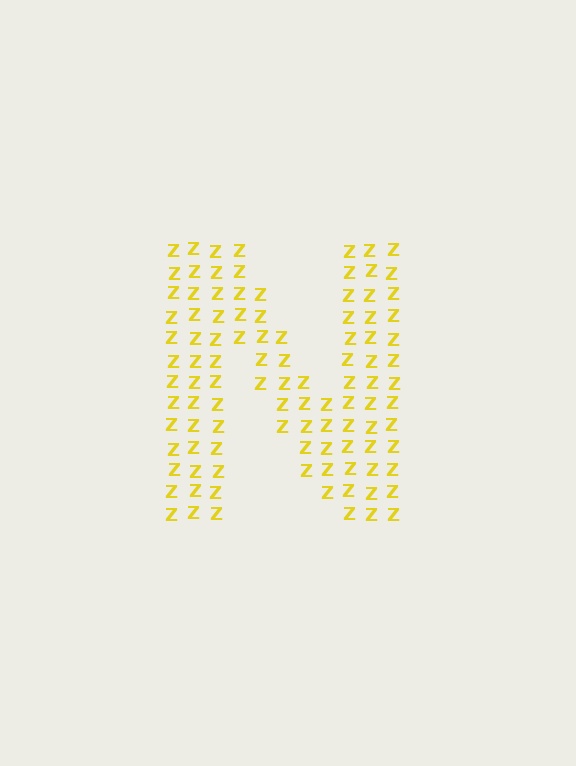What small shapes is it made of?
It is made of small letter Z's.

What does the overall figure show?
The overall figure shows the letter N.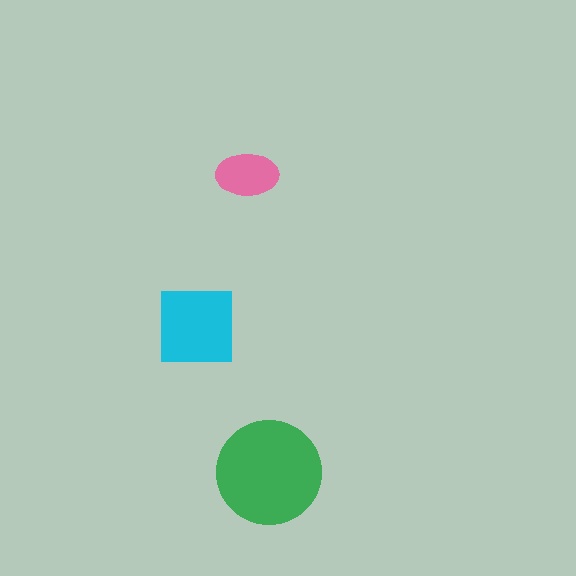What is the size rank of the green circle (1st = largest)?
1st.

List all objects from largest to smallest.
The green circle, the cyan square, the pink ellipse.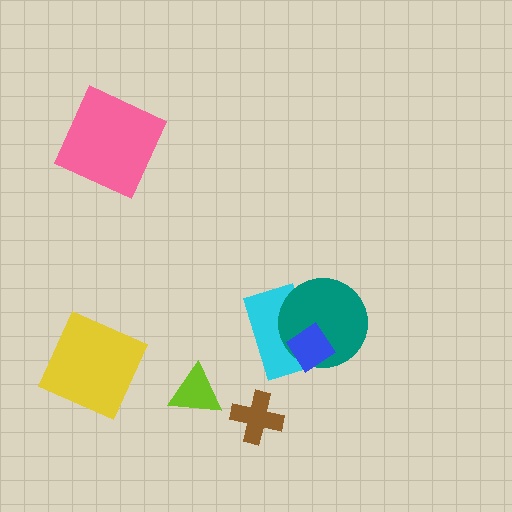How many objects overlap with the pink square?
0 objects overlap with the pink square.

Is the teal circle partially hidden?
Yes, it is partially covered by another shape.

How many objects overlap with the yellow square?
0 objects overlap with the yellow square.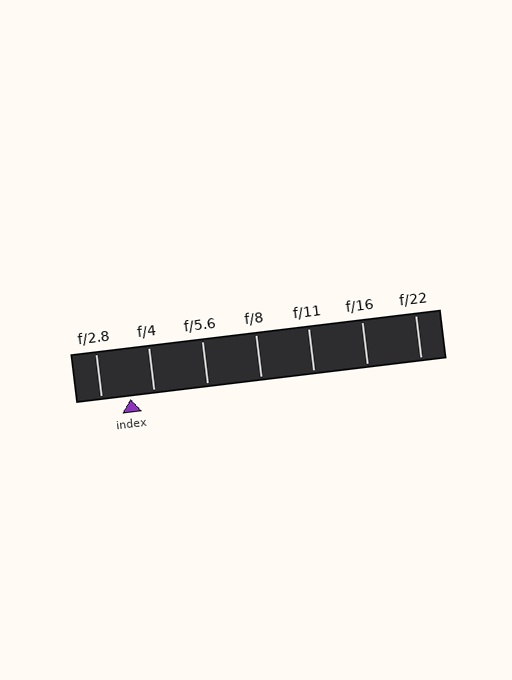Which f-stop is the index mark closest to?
The index mark is closest to f/4.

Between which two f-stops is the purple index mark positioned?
The index mark is between f/2.8 and f/4.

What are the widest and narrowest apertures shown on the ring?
The widest aperture shown is f/2.8 and the narrowest is f/22.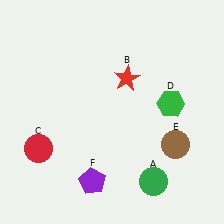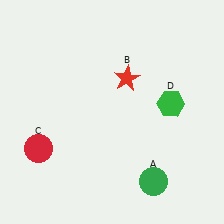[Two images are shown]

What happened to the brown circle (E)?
The brown circle (E) was removed in Image 2. It was in the bottom-right area of Image 1.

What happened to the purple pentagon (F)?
The purple pentagon (F) was removed in Image 2. It was in the bottom-left area of Image 1.